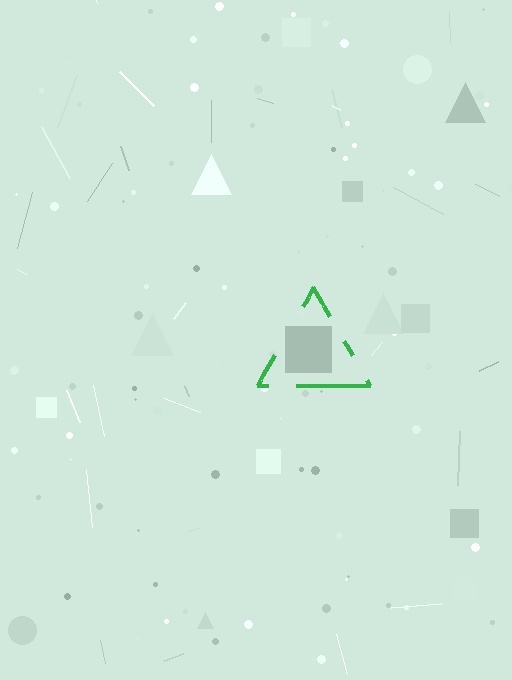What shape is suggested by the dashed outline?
The dashed outline suggests a triangle.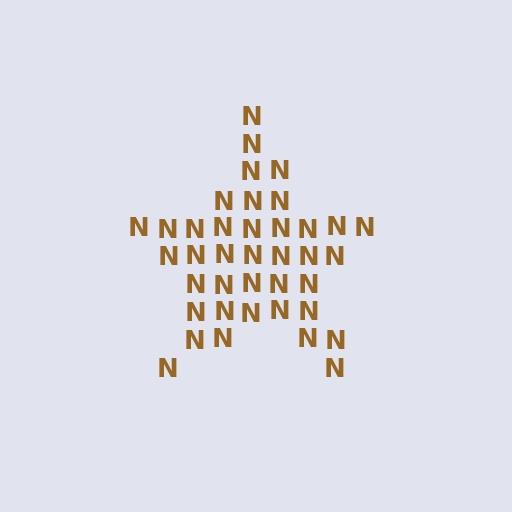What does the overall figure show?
The overall figure shows a star.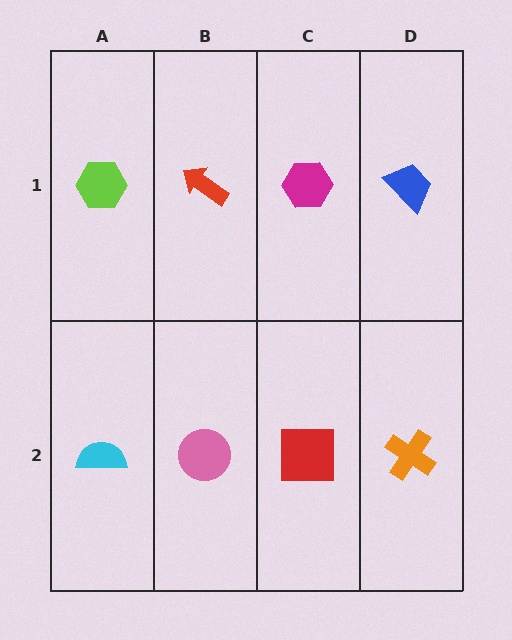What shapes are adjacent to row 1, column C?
A red square (row 2, column C), a red arrow (row 1, column B), a blue trapezoid (row 1, column D).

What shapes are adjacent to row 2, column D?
A blue trapezoid (row 1, column D), a red square (row 2, column C).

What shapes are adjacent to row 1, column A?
A cyan semicircle (row 2, column A), a red arrow (row 1, column B).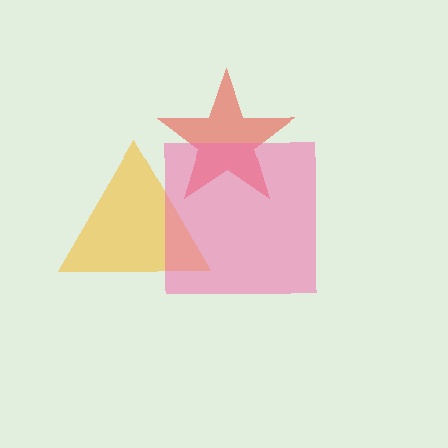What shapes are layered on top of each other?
The layered shapes are: a yellow triangle, a red star, a pink square.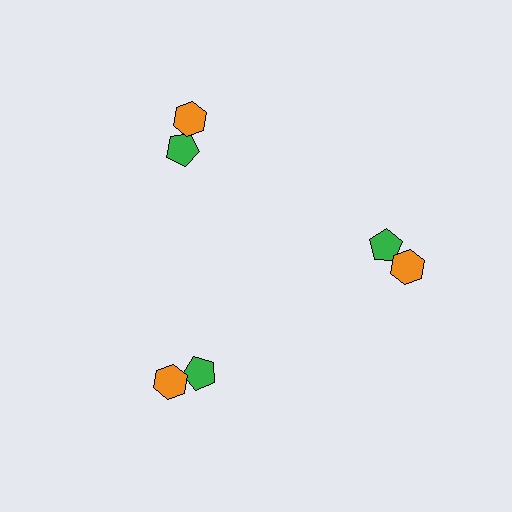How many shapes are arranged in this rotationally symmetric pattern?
There are 6 shapes, arranged in 3 groups of 2.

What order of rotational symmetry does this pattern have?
This pattern has 3-fold rotational symmetry.